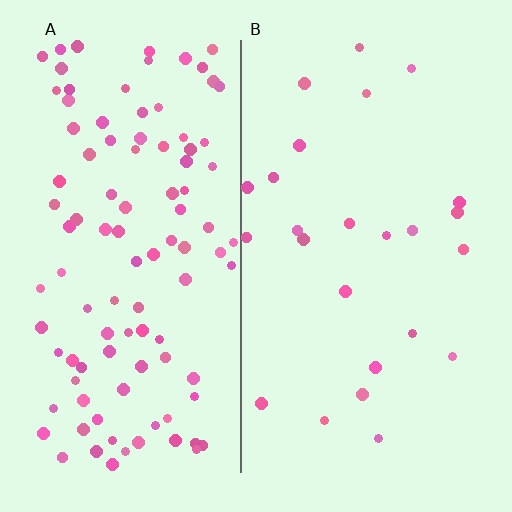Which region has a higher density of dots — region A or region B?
A (the left).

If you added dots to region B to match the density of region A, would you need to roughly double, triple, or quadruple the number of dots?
Approximately quadruple.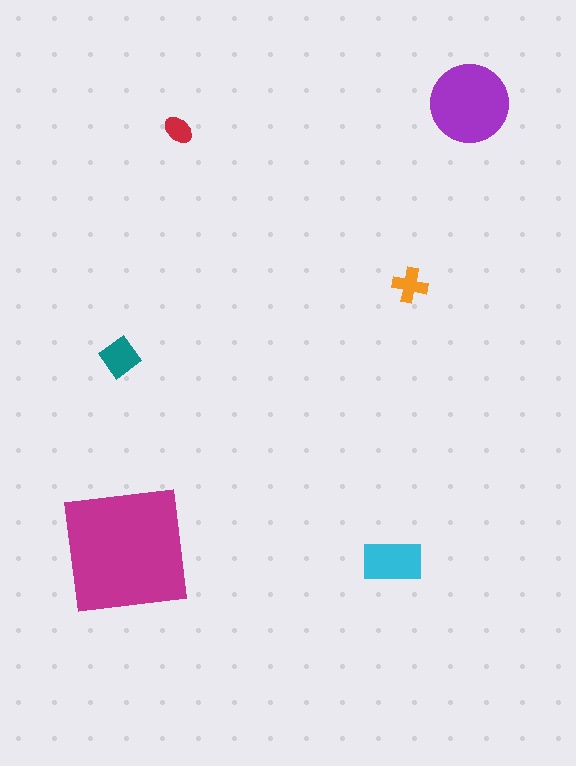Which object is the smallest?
The red ellipse.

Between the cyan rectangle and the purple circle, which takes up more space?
The purple circle.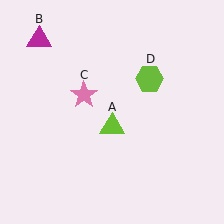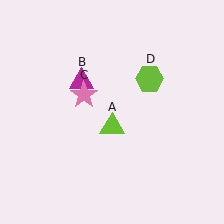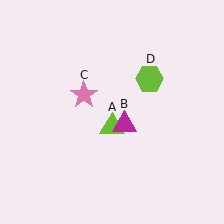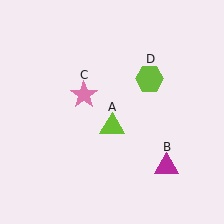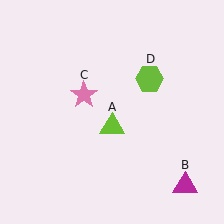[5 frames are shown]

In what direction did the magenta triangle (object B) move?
The magenta triangle (object B) moved down and to the right.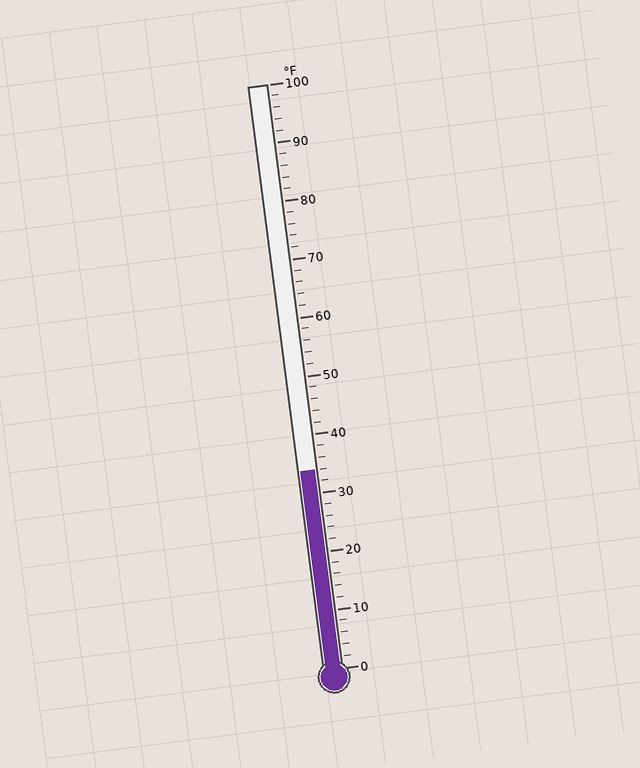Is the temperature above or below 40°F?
The temperature is below 40°F.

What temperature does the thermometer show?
The thermometer shows approximately 34°F.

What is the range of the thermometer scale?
The thermometer scale ranges from 0°F to 100°F.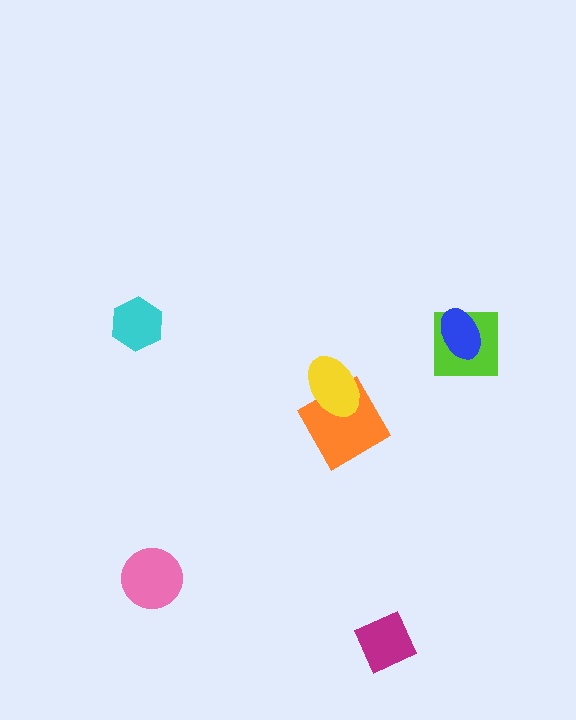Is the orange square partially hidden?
Yes, it is partially covered by another shape.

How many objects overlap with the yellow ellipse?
1 object overlaps with the yellow ellipse.